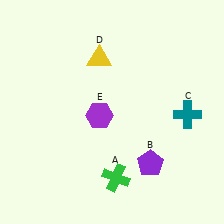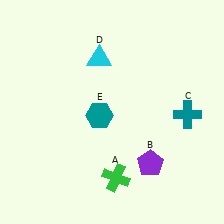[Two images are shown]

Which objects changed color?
D changed from yellow to cyan. E changed from purple to teal.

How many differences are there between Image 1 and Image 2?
There are 2 differences between the two images.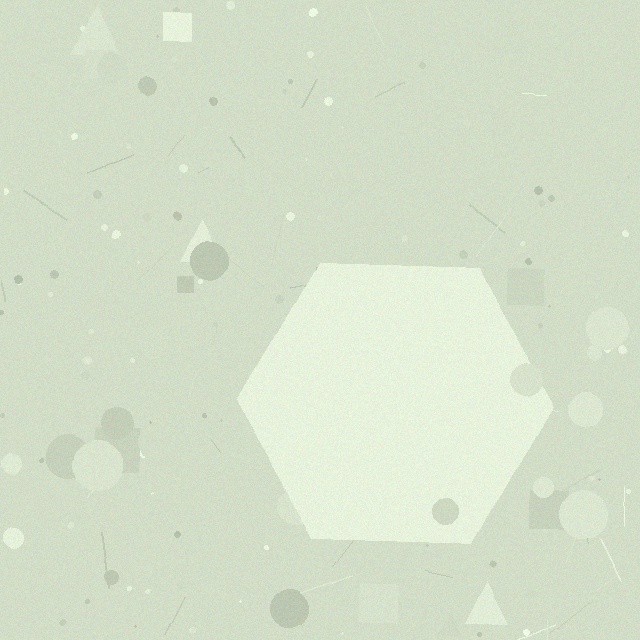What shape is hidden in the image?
A hexagon is hidden in the image.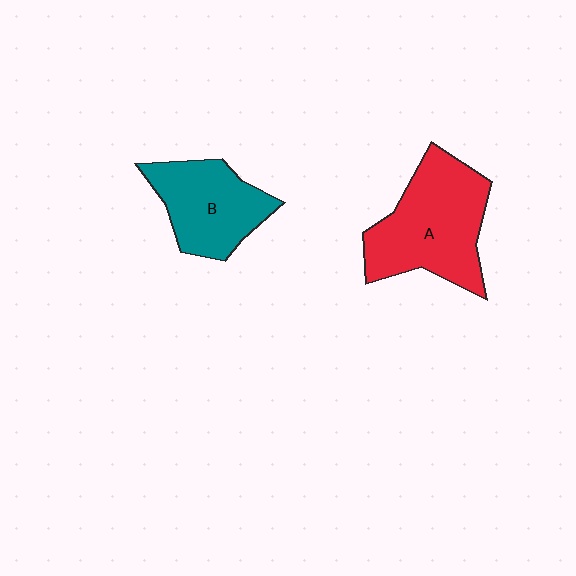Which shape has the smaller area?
Shape B (teal).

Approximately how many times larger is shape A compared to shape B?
Approximately 1.4 times.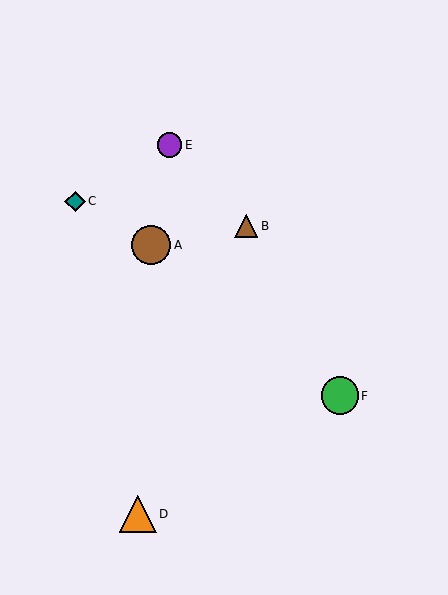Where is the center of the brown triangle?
The center of the brown triangle is at (246, 226).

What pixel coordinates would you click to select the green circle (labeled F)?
Click at (340, 396) to select the green circle F.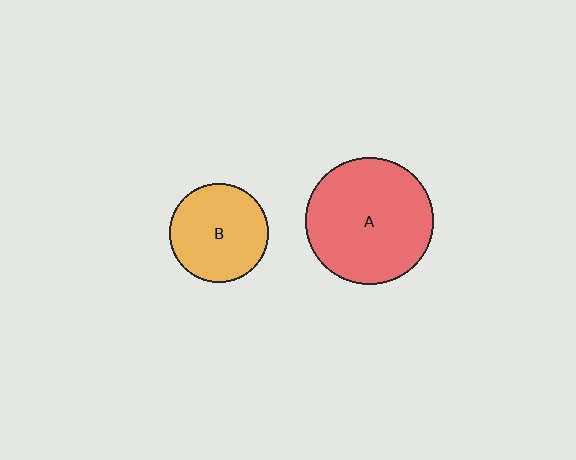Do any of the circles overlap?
No, none of the circles overlap.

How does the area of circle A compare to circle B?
Approximately 1.6 times.